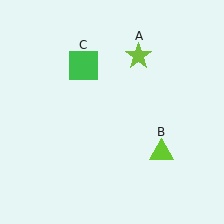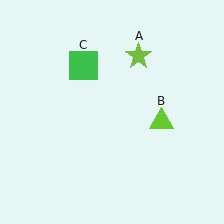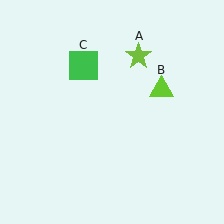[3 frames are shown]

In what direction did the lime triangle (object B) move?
The lime triangle (object B) moved up.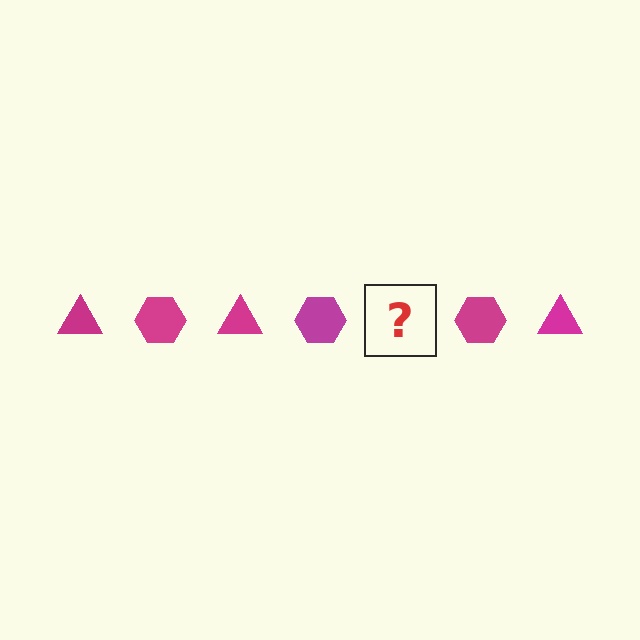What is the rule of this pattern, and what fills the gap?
The rule is that the pattern cycles through triangle, hexagon shapes in magenta. The gap should be filled with a magenta triangle.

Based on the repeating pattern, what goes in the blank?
The blank should be a magenta triangle.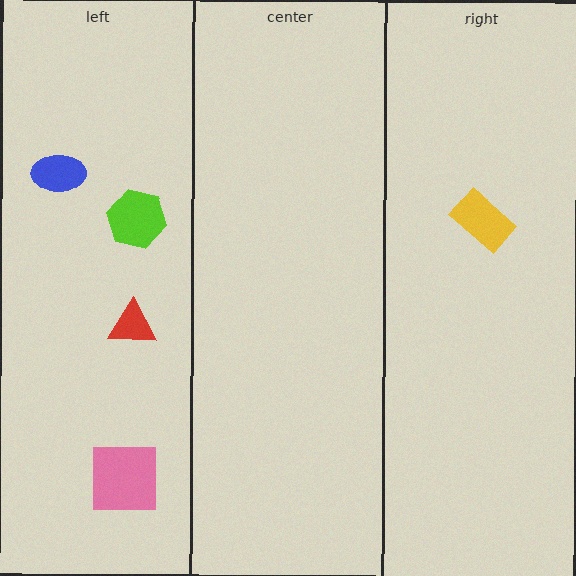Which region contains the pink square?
The left region.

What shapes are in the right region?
The yellow rectangle.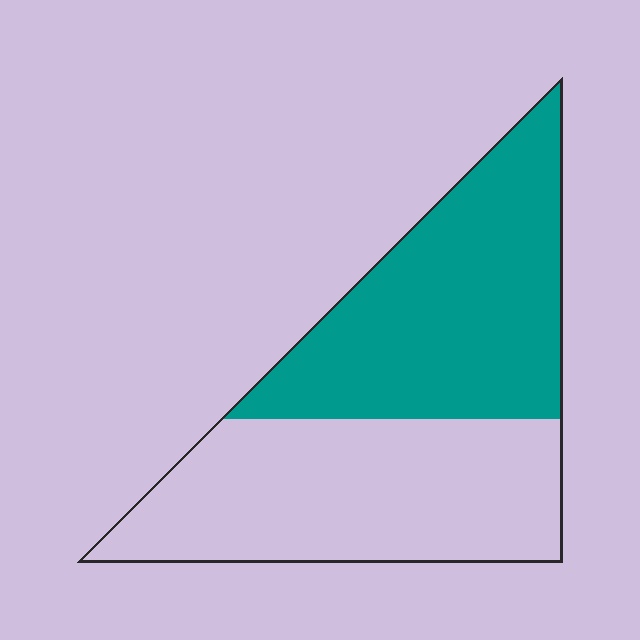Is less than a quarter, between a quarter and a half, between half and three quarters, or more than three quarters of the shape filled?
Between a quarter and a half.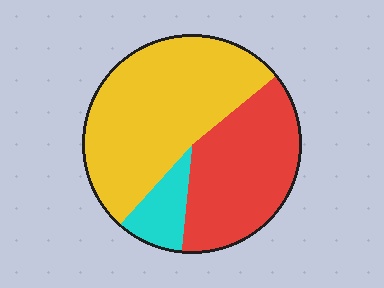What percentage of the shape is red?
Red covers 37% of the shape.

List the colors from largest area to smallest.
From largest to smallest: yellow, red, cyan.